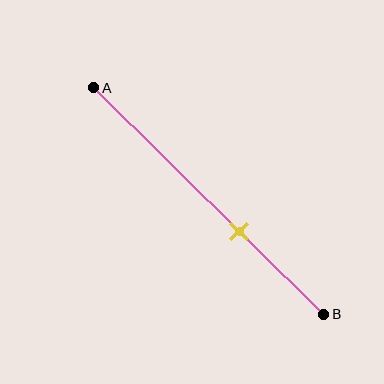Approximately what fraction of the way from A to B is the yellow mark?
The yellow mark is approximately 65% of the way from A to B.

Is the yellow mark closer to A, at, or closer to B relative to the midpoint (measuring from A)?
The yellow mark is closer to point B than the midpoint of segment AB.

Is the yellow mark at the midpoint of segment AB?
No, the mark is at about 65% from A, not at the 50% midpoint.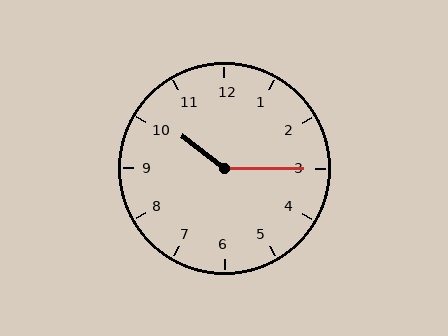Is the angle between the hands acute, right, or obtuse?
It is obtuse.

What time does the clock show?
10:15.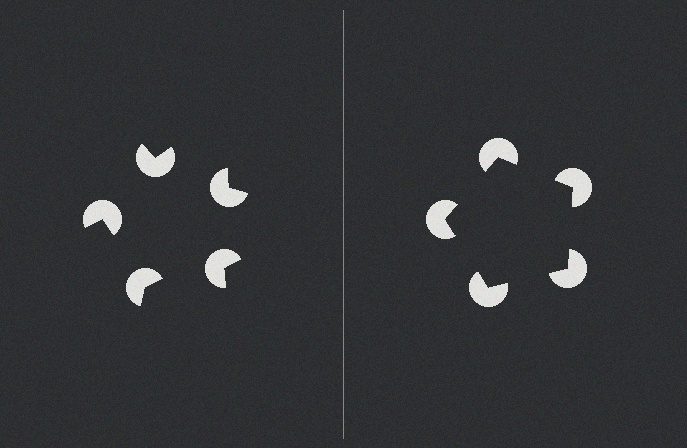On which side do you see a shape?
An illusory pentagon appears on the right side. On the left side the wedge cuts are rotated, so no coherent shape forms.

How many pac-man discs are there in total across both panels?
10 — 5 on each side.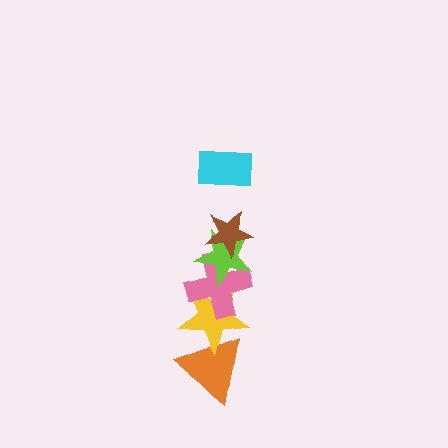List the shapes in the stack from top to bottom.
From top to bottom: the cyan rectangle, the brown star, the lime star, the pink cross, the yellow star, the orange triangle.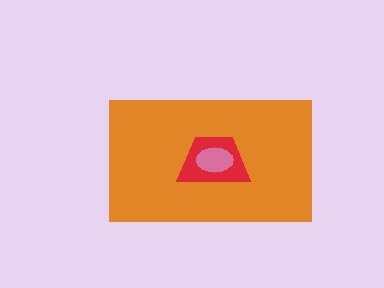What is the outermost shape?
The orange rectangle.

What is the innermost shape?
The pink ellipse.